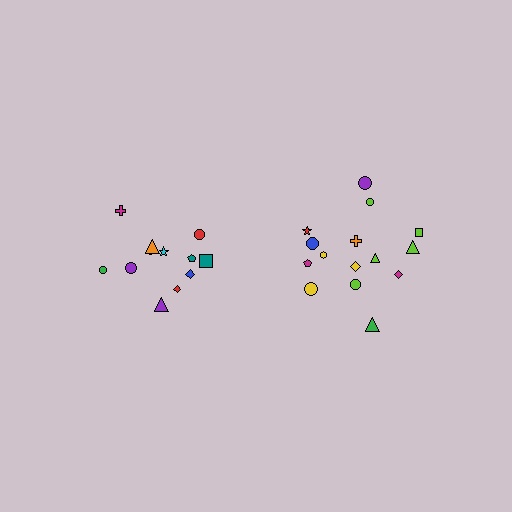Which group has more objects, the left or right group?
The right group.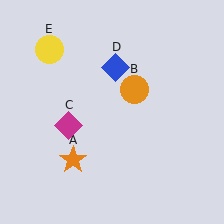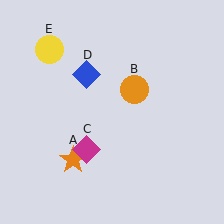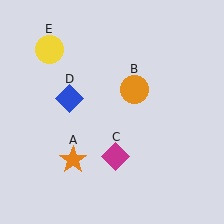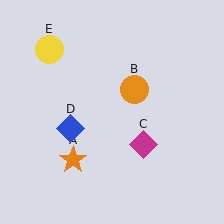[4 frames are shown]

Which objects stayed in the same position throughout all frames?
Orange star (object A) and orange circle (object B) and yellow circle (object E) remained stationary.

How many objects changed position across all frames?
2 objects changed position: magenta diamond (object C), blue diamond (object D).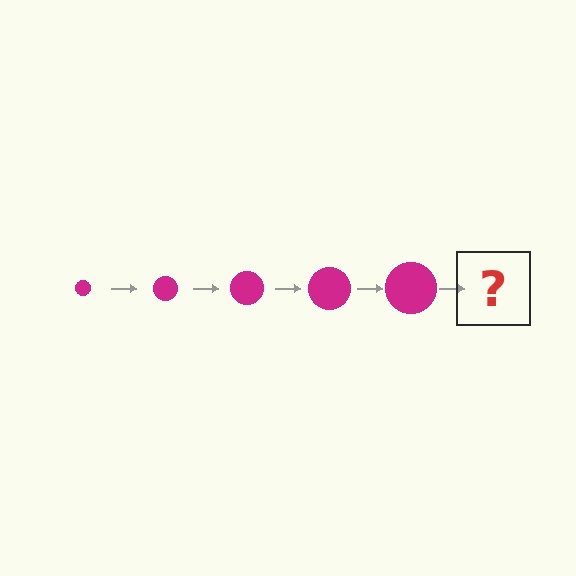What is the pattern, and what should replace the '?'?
The pattern is that the circle gets progressively larger each step. The '?' should be a magenta circle, larger than the previous one.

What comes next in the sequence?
The next element should be a magenta circle, larger than the previous one.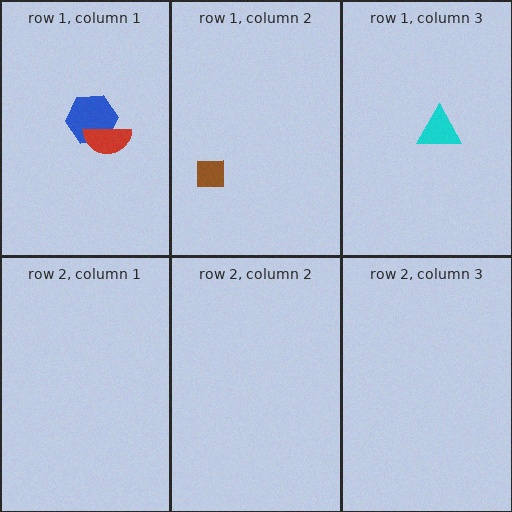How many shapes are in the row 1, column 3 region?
1.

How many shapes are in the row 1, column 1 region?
2.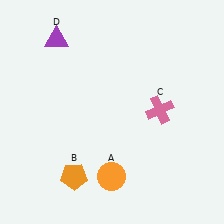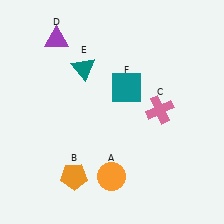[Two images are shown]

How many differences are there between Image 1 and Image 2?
There are 2 differences between the two images.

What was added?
A teal triangle (E), a teal square (F) were added in Image 2.